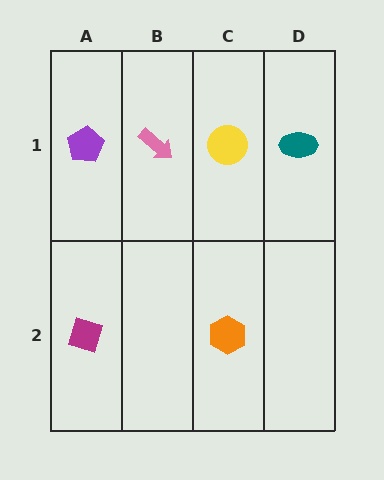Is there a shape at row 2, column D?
No, that cell is empty.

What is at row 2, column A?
A magenta diamond.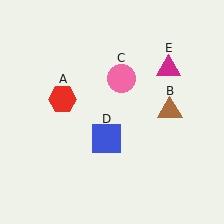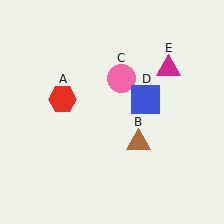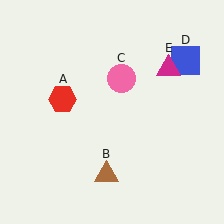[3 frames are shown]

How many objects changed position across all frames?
2 objects changed position: brown triangle (object B), blue square (object D).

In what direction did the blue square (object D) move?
The blue square (object D) moved up and to the right.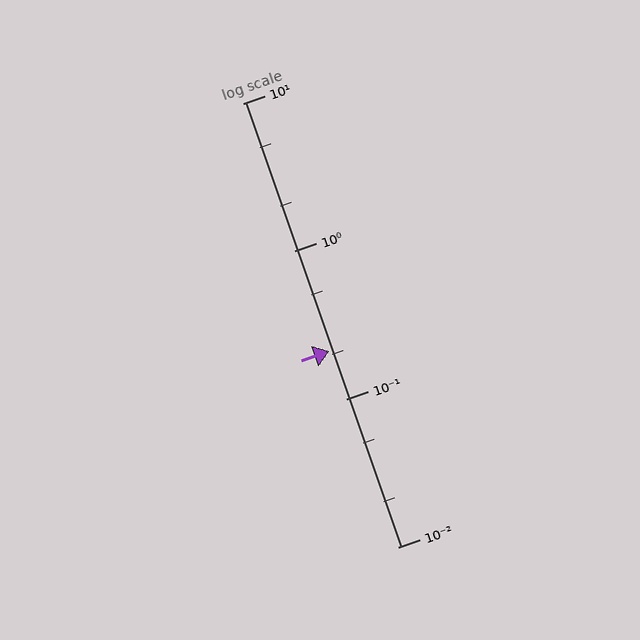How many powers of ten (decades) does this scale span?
The scale spans 3 decades, from 0.01 to 10.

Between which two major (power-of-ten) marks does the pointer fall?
The pointer is between 0.1 and 1.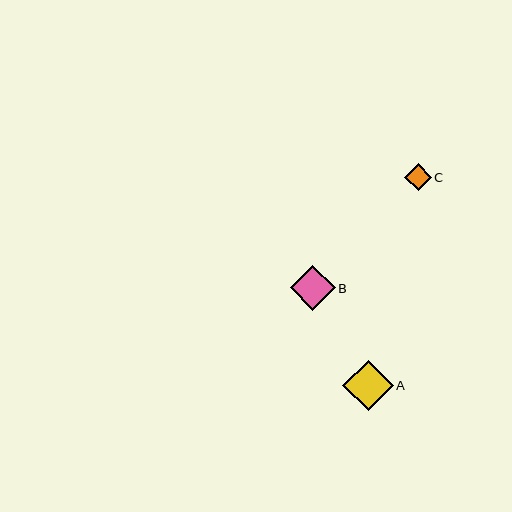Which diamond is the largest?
Diamond A is the largest with a size of approximately 50 pixels.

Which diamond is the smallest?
Diamond C is the smallest with a size of approximately 27 pixels.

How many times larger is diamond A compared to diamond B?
Diamond A is approximately 1.1 times the size of diamond B.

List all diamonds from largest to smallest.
From largest to smallest: A, B, C.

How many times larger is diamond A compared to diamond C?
Diamond A is approximately 1.9 times the size of diamond C.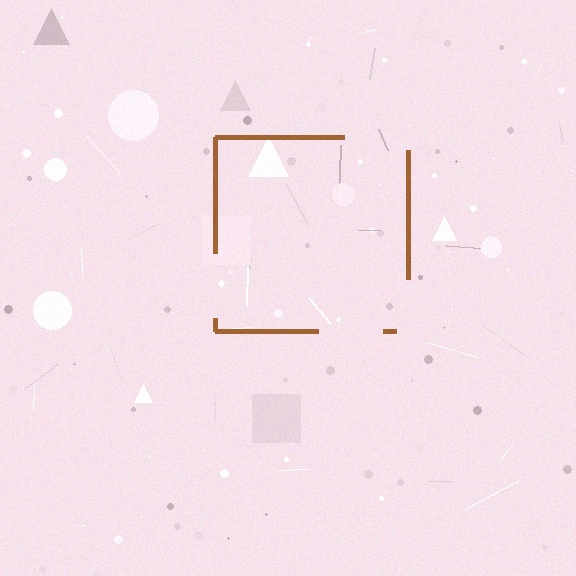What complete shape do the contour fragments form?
The contour fragments form a square.